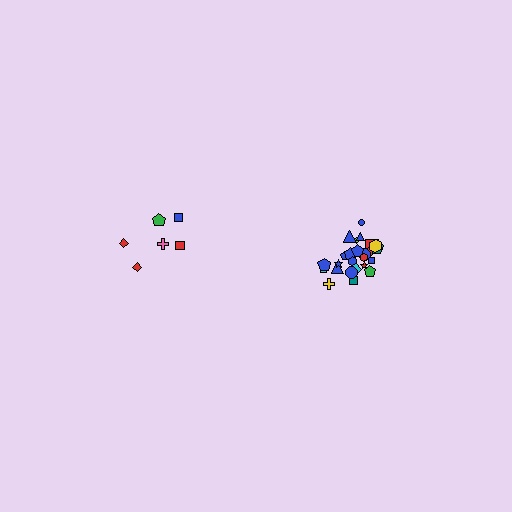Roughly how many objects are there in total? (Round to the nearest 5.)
Roughly 30 objects in total.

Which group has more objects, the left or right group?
The right group.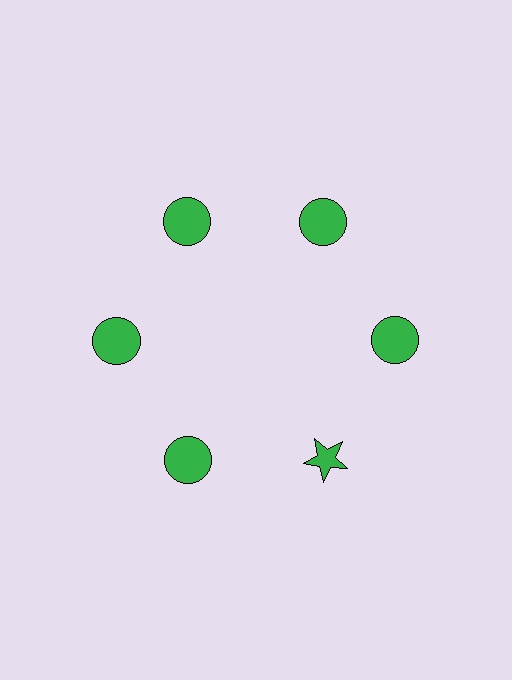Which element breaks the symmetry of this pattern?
The green star at roughly the 5 o'clock position breaks the symmetry. All other shapes are green circles.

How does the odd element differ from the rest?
It has a different shape: star instead of circle.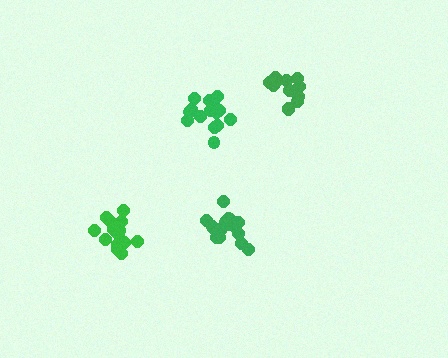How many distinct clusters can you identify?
There are 4 distinct clusters.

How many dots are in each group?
Group 1: 12 dots, Group 2: 18 dots, Group 3: 15 dots, Group 4: 14 dots (59 total).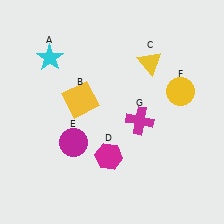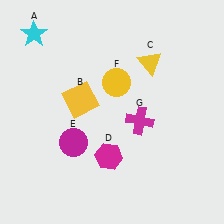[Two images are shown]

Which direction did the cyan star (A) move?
The cyan star (A) moved up.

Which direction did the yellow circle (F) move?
The yellow circle (F) moved left.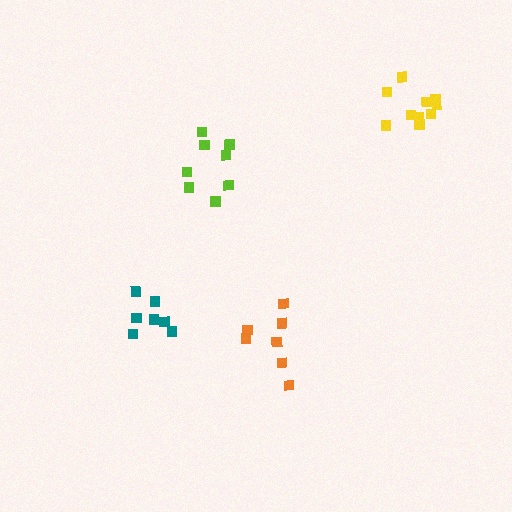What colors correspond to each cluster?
The clusters are colored: lime, yellow, orange, teal.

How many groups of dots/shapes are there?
There are 4 groups.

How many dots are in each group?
Group 1: 8 dots, Group 2: 11 dots, Group 3: 7 dots, Group 4: 7 dots (33 total).